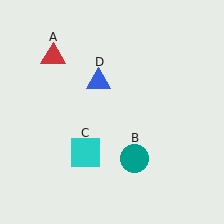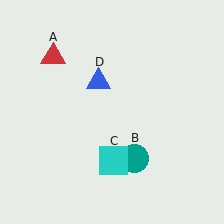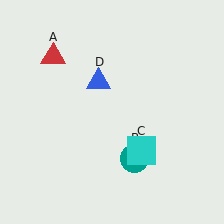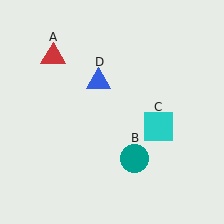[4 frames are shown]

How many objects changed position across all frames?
1 object changed position: cyan square (object C).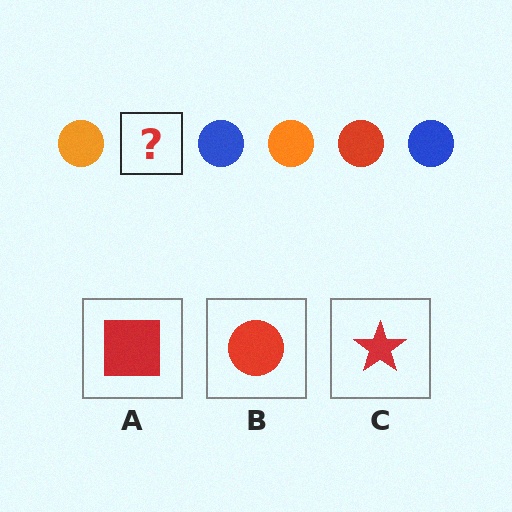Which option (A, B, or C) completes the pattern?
B.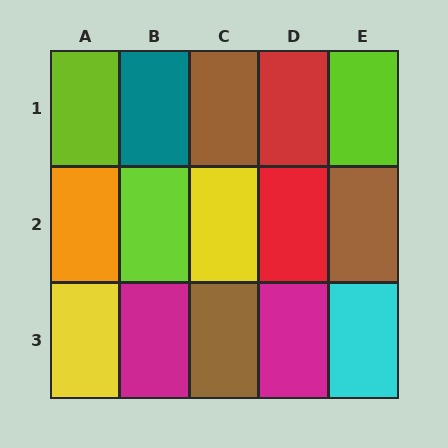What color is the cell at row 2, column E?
Brown.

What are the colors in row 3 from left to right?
Yellow, magenta, brown, magenta, cyan.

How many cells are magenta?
2 cells are magenta.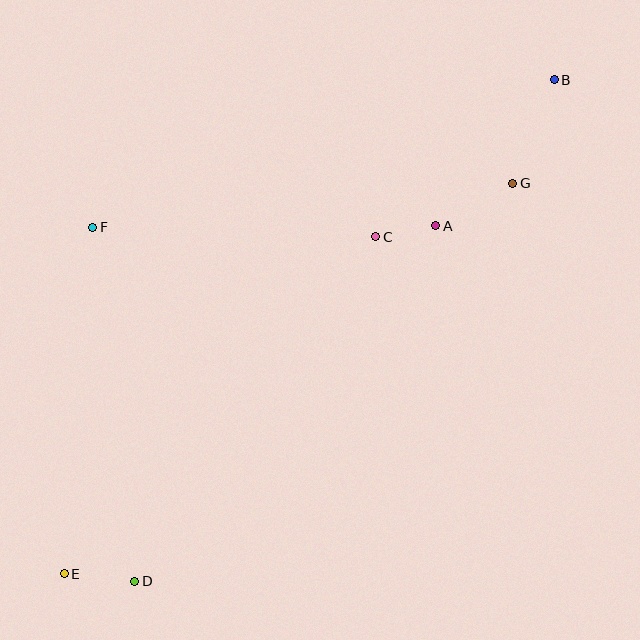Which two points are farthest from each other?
Points B and E are farthest from each other.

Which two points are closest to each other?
Points A and C are closest to each other.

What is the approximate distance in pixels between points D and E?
The distance between D and E is approximately 71 pixels.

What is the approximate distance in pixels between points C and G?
The distance between C and G is approximately 147 pixels.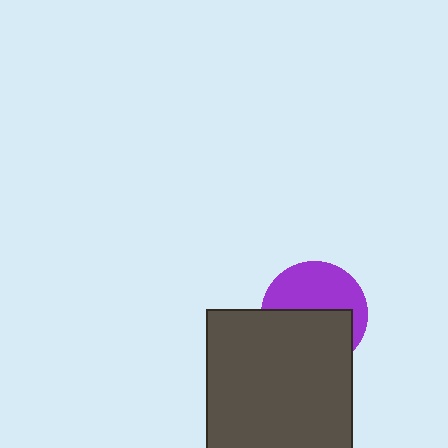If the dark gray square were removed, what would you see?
You would see the complete purple circle.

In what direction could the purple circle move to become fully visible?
The purple circle could move up. That would shift it out from behind the dark gray square entirely.